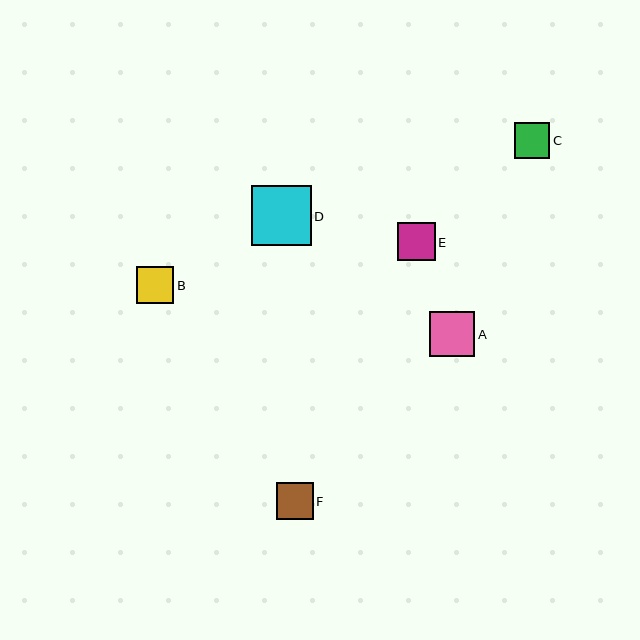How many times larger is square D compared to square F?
Square D is approximately 1.6 times the size of square F.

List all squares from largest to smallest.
From largest to smallest: D, A, E, B, F, C.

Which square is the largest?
Square D is the largest with a size of approximately 60 pixels.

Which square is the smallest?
Square C is the smallest with a size of approximately 36 pixels.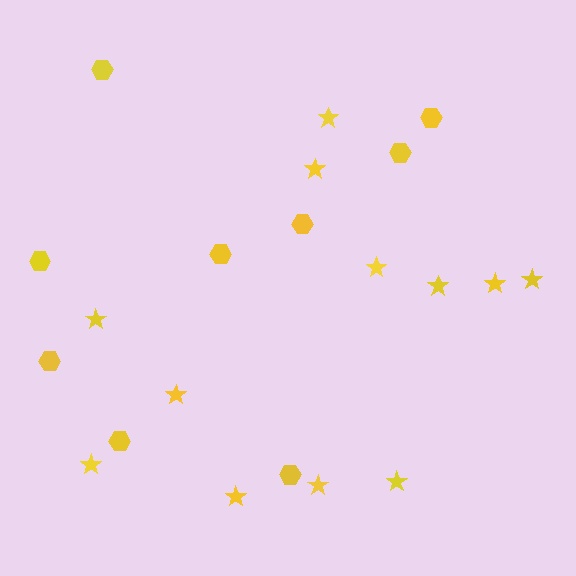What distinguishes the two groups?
There are 2 groups: one group of hexagons (9) and one group of stars (12).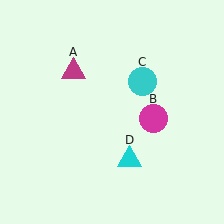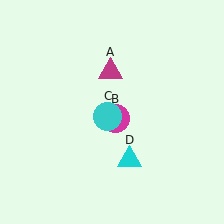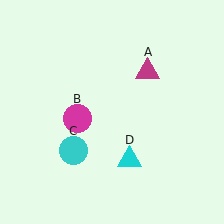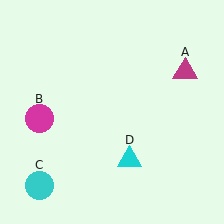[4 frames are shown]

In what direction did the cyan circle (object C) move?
The cyan circle (object C) moved down and to the left.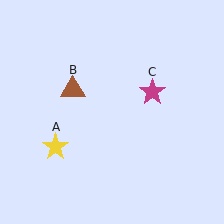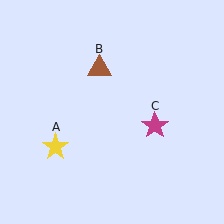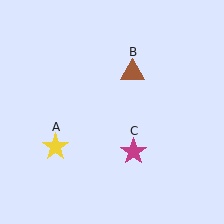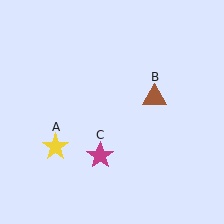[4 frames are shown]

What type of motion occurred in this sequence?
The brown triangle (object B), magenta star (object C) rotated clockwise around the center of the scene.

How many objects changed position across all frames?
2 objects changed position: brown triangle (object B), magenta star (object C).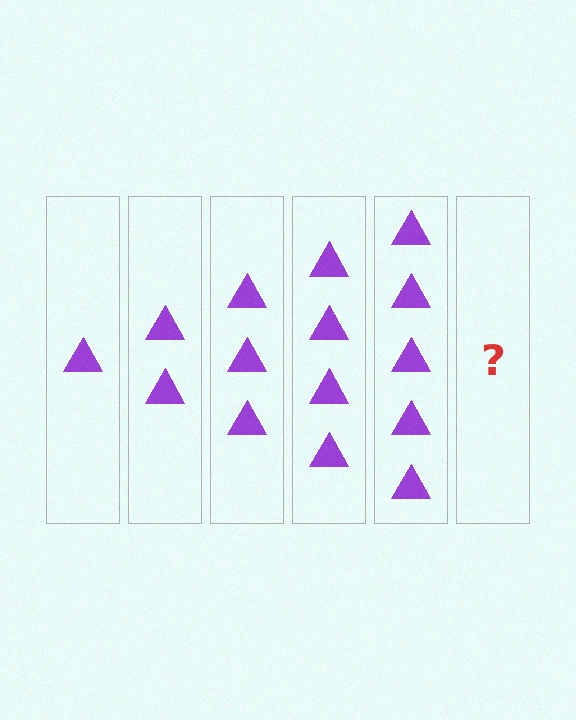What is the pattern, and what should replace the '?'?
The pattern is that each step adds one more triangle. The '?' should be 6 triangles.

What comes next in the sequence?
The next element should be 6 triangles.